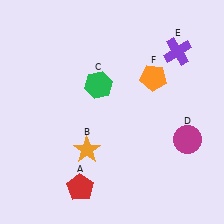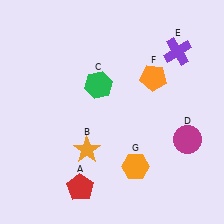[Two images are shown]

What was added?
An orange hexagon (G) was added in Image 2.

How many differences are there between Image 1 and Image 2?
There is 1 difference between the two images.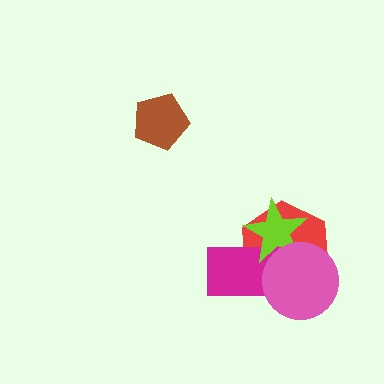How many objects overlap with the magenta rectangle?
3 objects overlap with the magenta rectangle.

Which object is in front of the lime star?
The pink circle is in front of the lime star.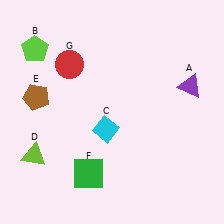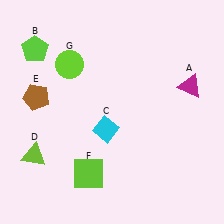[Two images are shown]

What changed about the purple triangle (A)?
In Image 1, A is purple. In Image 2, it changed to magenta.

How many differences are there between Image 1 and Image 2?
There are 3 differences between the two images.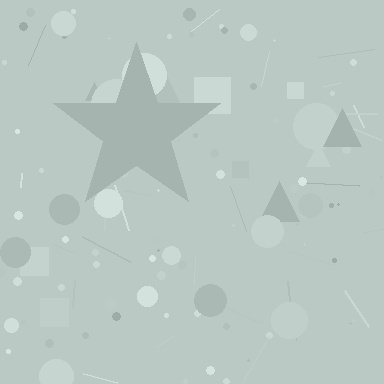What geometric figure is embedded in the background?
A star is embedded in the background.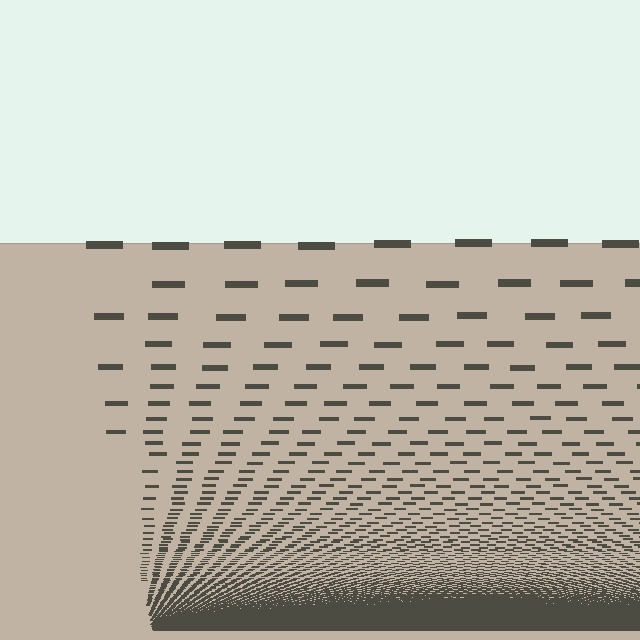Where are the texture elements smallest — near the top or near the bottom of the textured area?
Near the bottom.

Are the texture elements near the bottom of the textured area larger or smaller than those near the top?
Smaller. The gradient is inverted — elements near the bottom are smaller and denser.